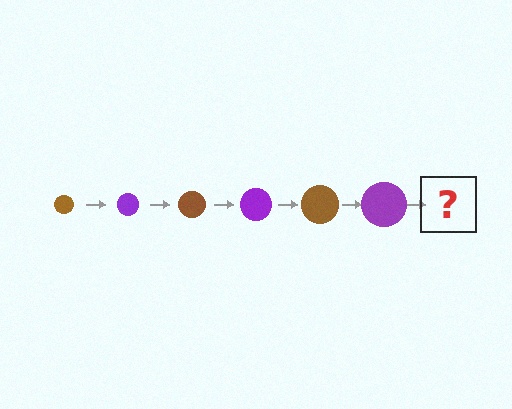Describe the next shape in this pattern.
It should be a brown circle, larger than the previous one.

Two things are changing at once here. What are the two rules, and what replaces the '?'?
The two rules are that the circle grows larger each step and the color cycles through brown and purple. The '?' should be a brown circle, larger than the previous one.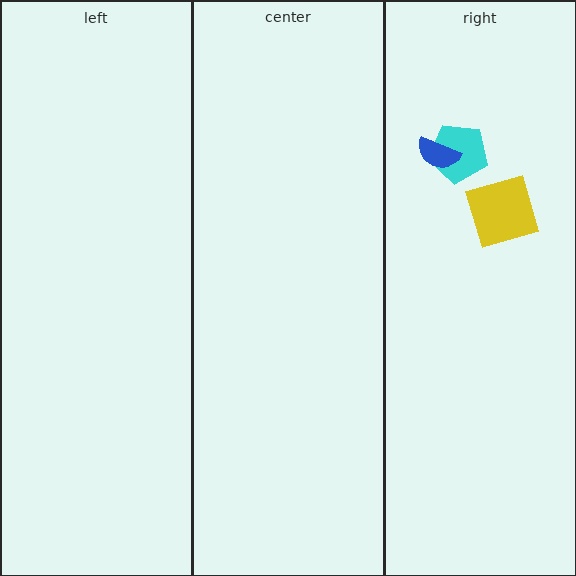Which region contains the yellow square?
The right region.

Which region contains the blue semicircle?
The right region.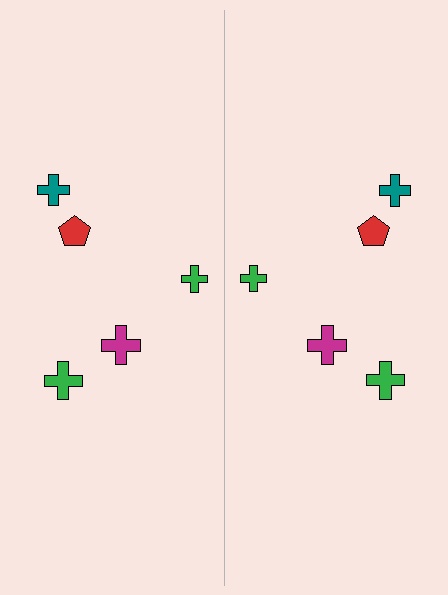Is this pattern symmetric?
Yes, this pattern has bilateral (reflection) symmetry.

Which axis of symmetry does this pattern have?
The pattern has a vertical axis of symmetry running through the center of the image.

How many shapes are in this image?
There are 10 shapes in this image.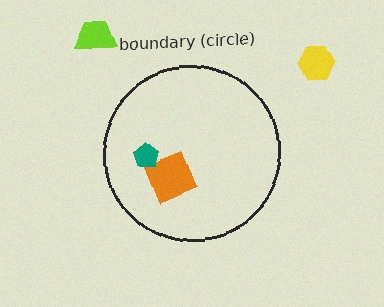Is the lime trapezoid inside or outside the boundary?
Outside.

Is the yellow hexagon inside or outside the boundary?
Outside.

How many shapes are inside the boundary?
2 inside, 2 outside.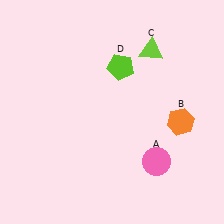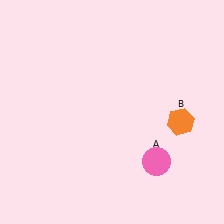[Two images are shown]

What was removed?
The lime pentagon (D), the lime triangle (C) were removed in Image 2.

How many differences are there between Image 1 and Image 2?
There are 2 differences between the two images.